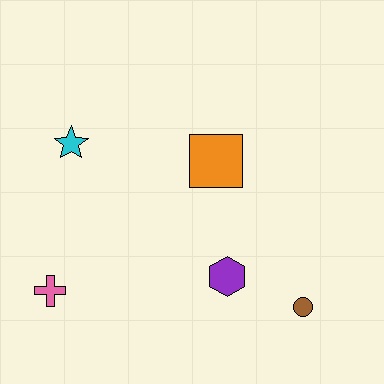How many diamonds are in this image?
There are no diamonds.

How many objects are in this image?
There are 5 objects.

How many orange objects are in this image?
There is 1 orange object.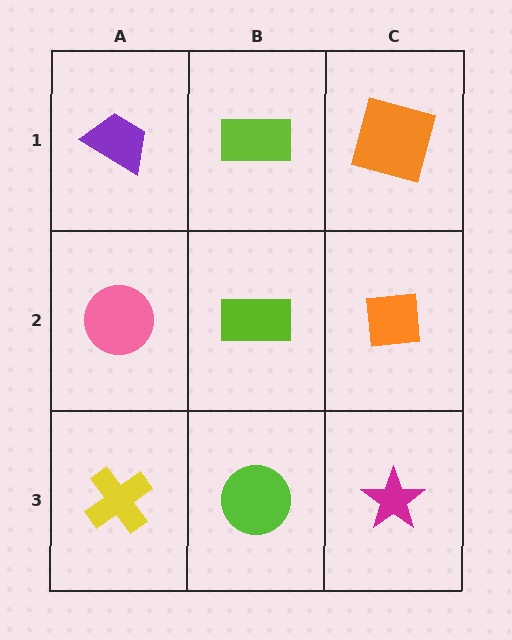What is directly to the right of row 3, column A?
A lime circle.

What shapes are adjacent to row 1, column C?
An orange square (row 2, column C), a lime rectangle (row 1, column B).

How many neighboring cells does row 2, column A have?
3.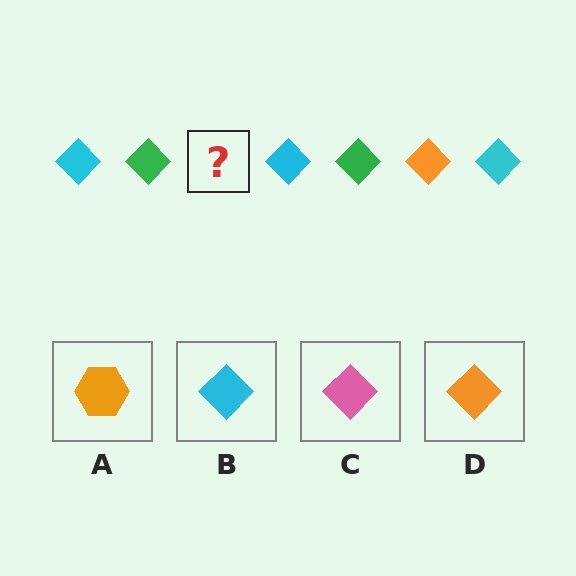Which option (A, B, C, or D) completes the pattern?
D.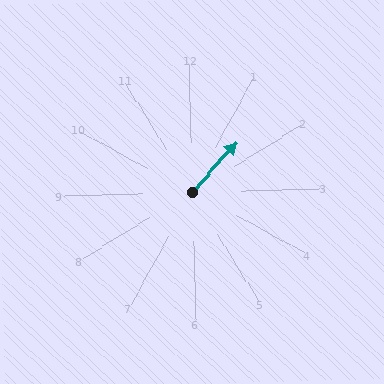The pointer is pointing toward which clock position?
Roughly 1 o'clock.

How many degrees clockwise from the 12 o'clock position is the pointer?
Approximately 43 degrees.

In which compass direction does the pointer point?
Northeast.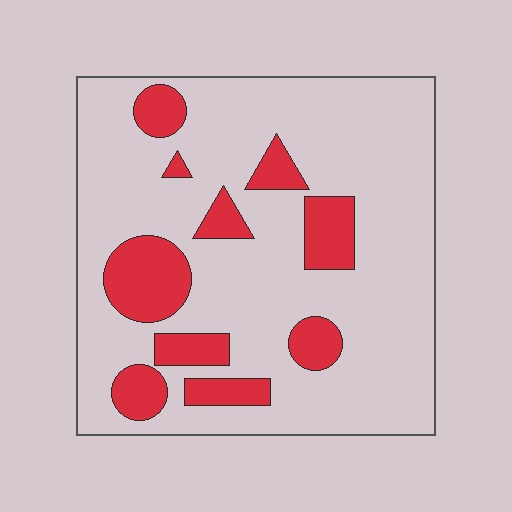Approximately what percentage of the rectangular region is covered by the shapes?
Approximately 20%.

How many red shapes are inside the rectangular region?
10.